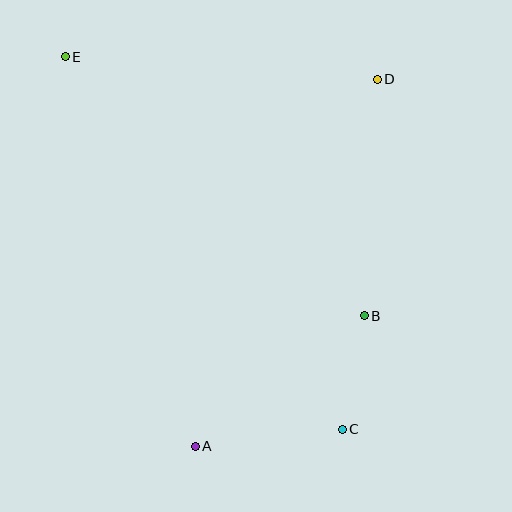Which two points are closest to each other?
Points B and C are closest to each other.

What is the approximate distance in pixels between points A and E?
The distance between A and E is approximately 410 pixels.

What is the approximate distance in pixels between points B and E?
The distance between B and E is approximately 396 pixels.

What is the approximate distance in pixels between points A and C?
The distance between A and C is approximately 148 pixels.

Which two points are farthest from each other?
Points C and E are farthest from each other.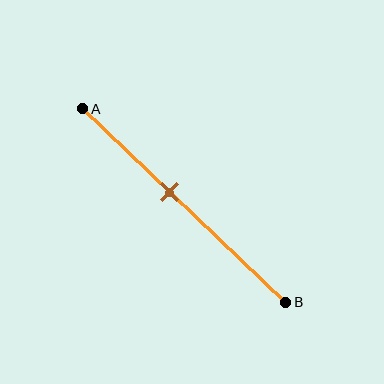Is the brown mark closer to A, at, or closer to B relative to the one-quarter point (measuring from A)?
The brown mark is closer to point B than the one-quarter point of segment AB.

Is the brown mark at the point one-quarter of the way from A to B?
No, the mark is at about 45% from A, not at the 25% one-quarter point.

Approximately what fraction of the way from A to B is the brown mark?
The brown mark is approximately 45% of the way from A to B.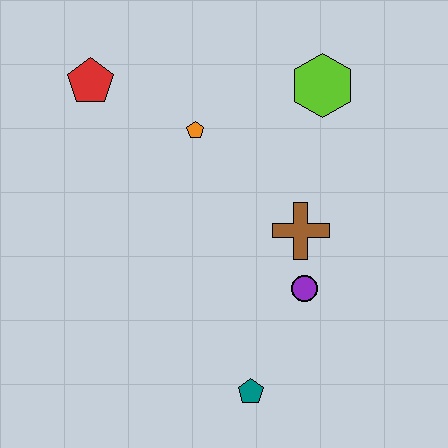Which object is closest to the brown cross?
The purple circle is closest to the brown cross.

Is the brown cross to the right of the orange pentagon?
Yes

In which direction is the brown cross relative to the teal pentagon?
The brown cross is above the teal pentagon.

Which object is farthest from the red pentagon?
The teal pentagon is farthest from the red pentagon.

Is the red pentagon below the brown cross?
No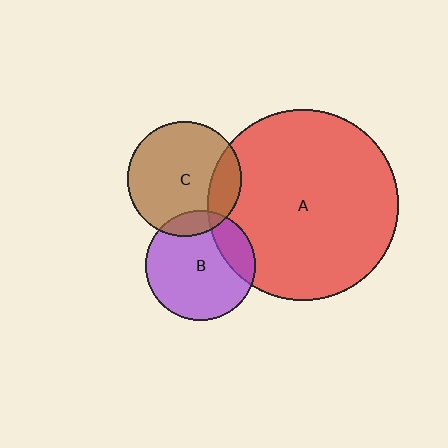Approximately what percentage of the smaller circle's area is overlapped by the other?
Approximately 10%.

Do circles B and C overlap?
Yes.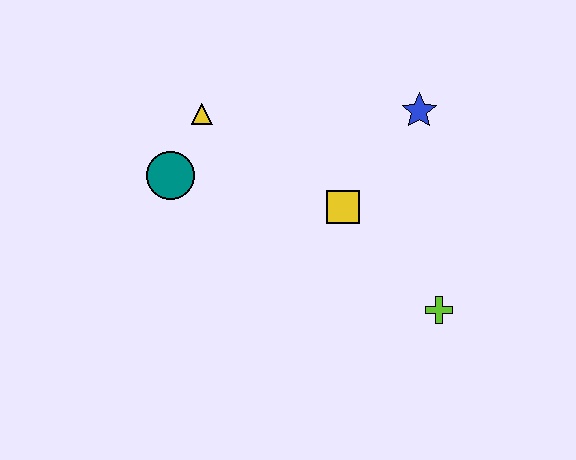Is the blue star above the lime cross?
Yes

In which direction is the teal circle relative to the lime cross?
The teal circle is to the left of the lime cross.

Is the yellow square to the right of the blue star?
No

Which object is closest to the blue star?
The yellow square is closest to the blue star.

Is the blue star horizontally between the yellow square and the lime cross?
Yes